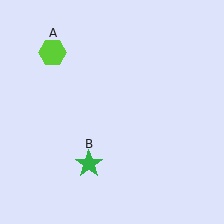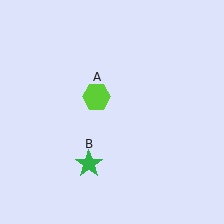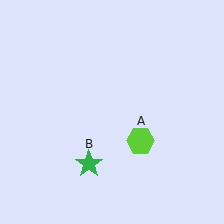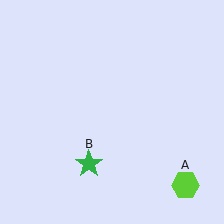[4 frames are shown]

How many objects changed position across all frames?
1 object changed position: lime hexagon (object A).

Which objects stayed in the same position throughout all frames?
Green star (object B) remained stationary.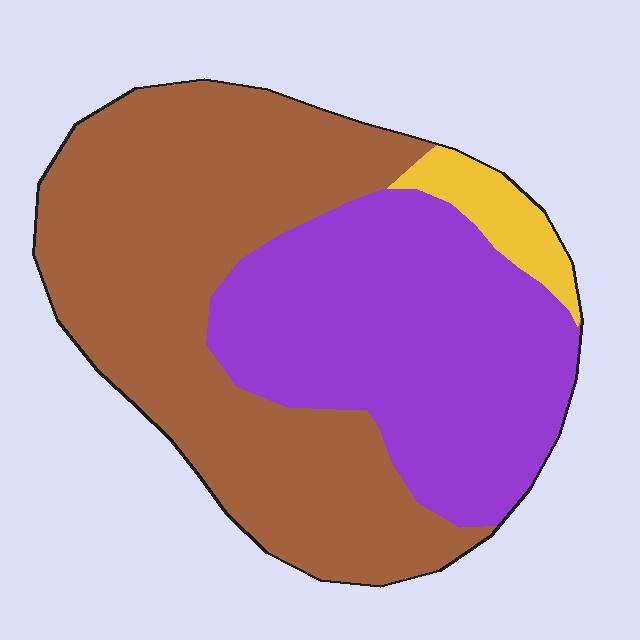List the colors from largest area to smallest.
From largest to smallest: brown, purple, yellow.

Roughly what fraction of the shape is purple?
Purple covers around 40% of the shape.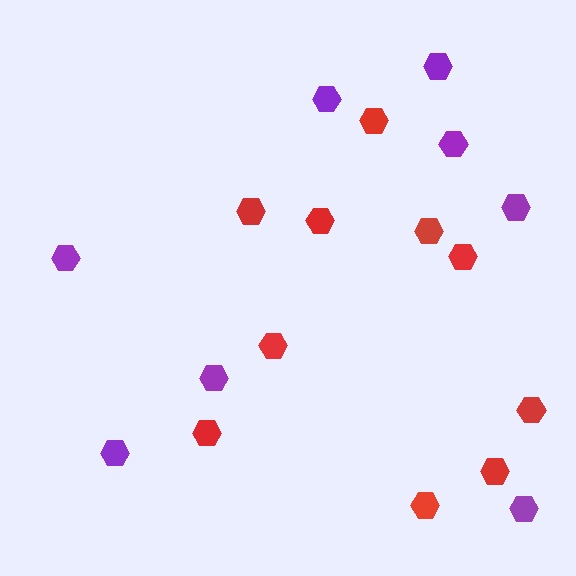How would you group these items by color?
There are 2 groups: one group of purple hexagons (8) and one group of red hexagons (10).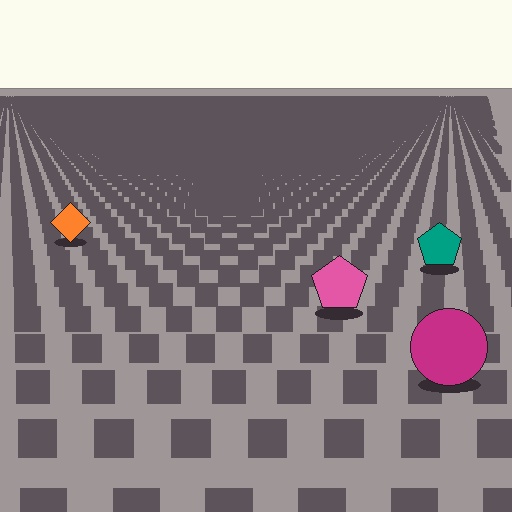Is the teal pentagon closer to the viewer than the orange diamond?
Yes. The teal pentagon is closer — you can tell from the texture gradient: the ground texture is coarser near it.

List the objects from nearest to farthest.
From nearest to farthest: the magenta circle, the pink pentagon, the teal pentagon, the orange diamond.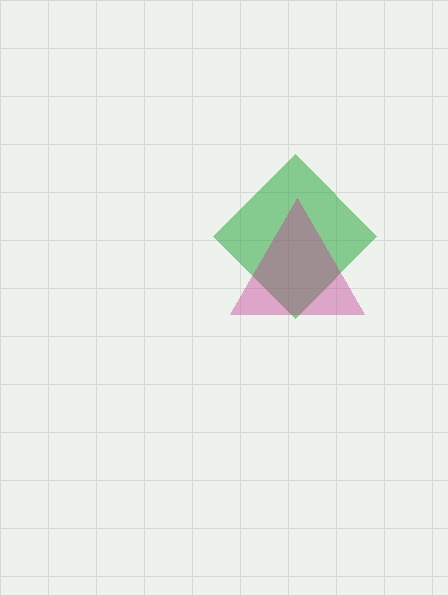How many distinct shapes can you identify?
There are 2 distinct shapes: a green diamond, a magenta triangle.